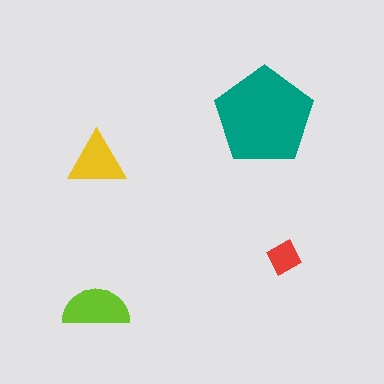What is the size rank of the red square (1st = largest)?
4th.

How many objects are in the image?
There are 4 objects in the image.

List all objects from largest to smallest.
The teal pentagon, the lime semicircle, the yellow triangle, the red square.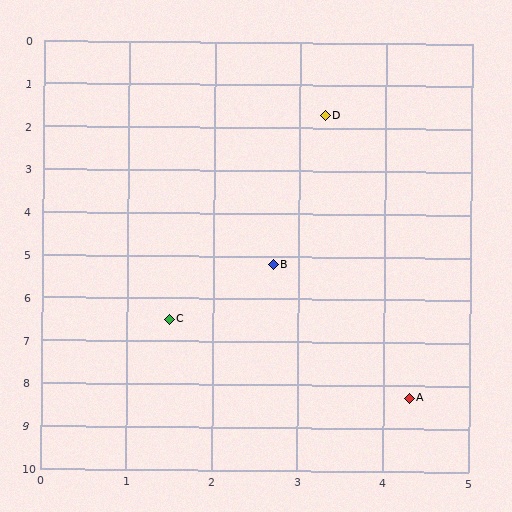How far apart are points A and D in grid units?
Points A and D are about 6.7 grid units apart.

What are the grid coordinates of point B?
Point B is at approximately (2.7, 5.2).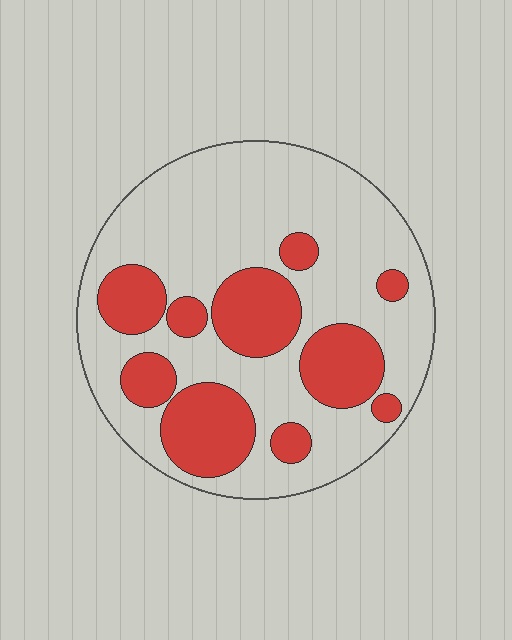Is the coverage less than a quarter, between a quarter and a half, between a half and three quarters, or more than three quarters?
Between a quarter and a half.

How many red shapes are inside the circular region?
10.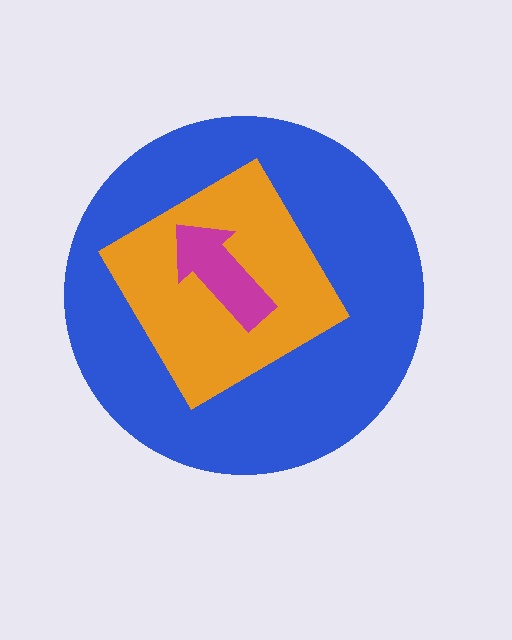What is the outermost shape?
The blue circle.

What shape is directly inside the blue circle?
The orange diamond.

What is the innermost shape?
The magenta arrow.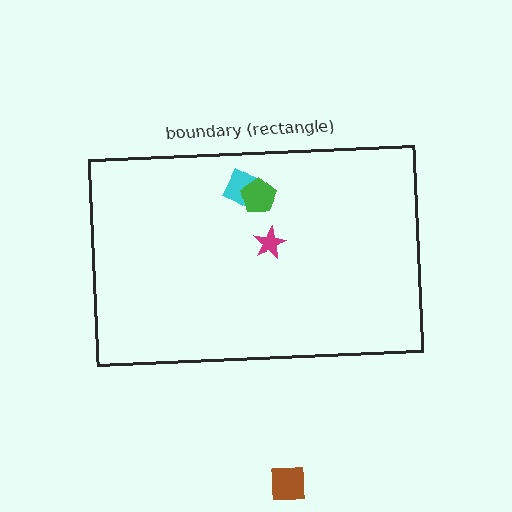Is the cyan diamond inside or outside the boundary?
Inside.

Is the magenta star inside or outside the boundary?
Inside.